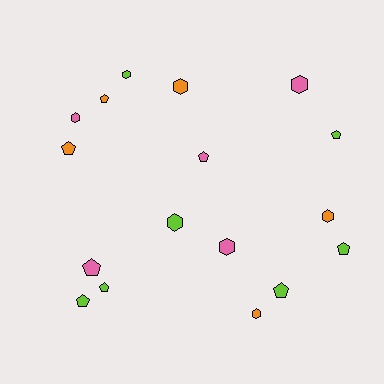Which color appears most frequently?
Lime, with 7 objects.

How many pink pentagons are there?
There are 2 pink pentagons.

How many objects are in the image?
There are 17 objects.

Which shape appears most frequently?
Pentagon, with 9 objects.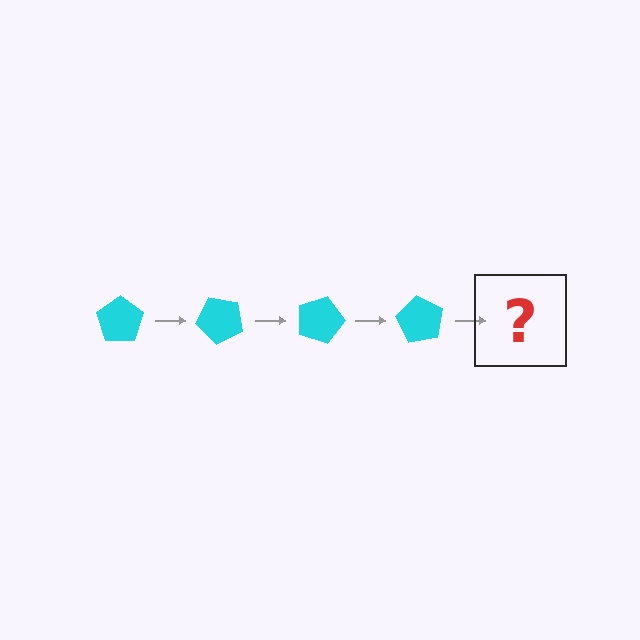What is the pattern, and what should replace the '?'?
The pattern is that the pentagon rotates 45 degrees each step. The '?' should be a cyan pentagon rotated 180 degrees.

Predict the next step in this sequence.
The next step is a cyan pentagon rotated 180 degrees.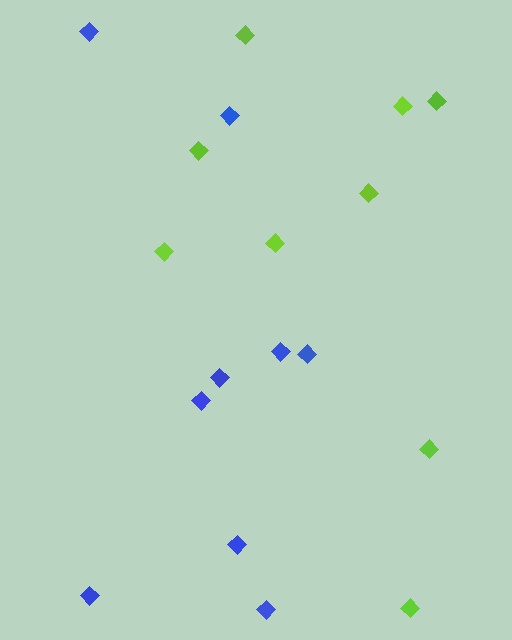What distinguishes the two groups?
There are 2 groups: one group of lime diamonds (9) and one group of blue diamonds (9).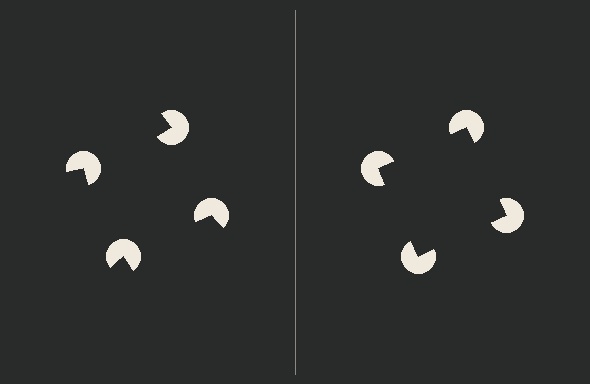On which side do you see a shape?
An illusory square appears on the right side. On the left side the wedge cuts are rotated, so no coherent shape forms.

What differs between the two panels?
The pac-man discs are positioned identically on both sides; only the wedge orientations differ. On the right they align to a square; on the left they are misaligned.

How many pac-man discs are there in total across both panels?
8 — 4 on each side.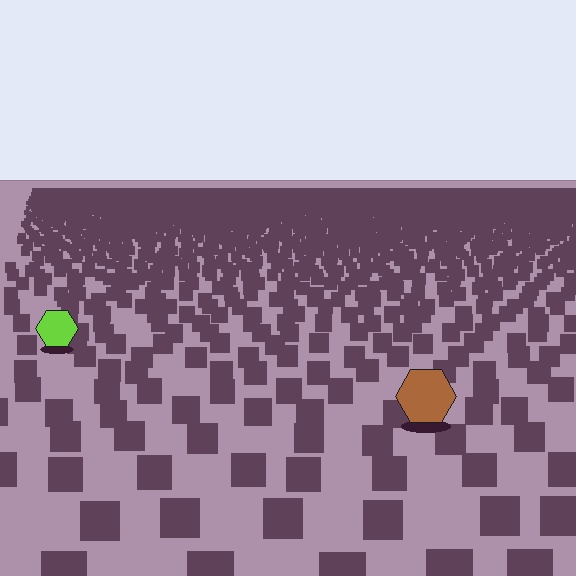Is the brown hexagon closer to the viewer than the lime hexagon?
Yes. The brown hexagon is closer — you can tell from the texture gradient: the ground texture is coarser near it.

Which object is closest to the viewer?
The brown hexagon is closest. The texture marks near it are larger and more spread out.